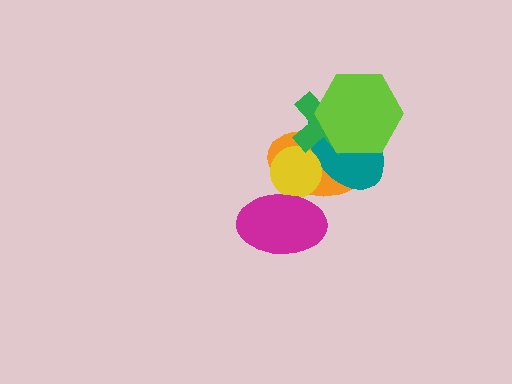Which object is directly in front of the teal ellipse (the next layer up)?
The yellow circle is directly in front of the teal ellipse.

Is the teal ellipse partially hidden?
Yes, it is partially covered by another shape.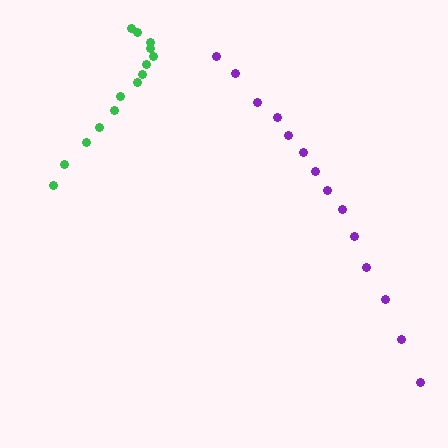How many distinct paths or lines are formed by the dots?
There are 2 distinct paths.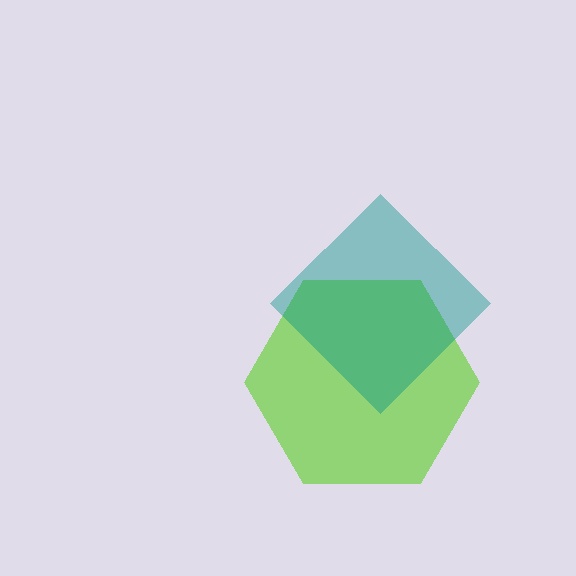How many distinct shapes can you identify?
There are 2 distinct shapes: a lime hexagon, a teal diamond.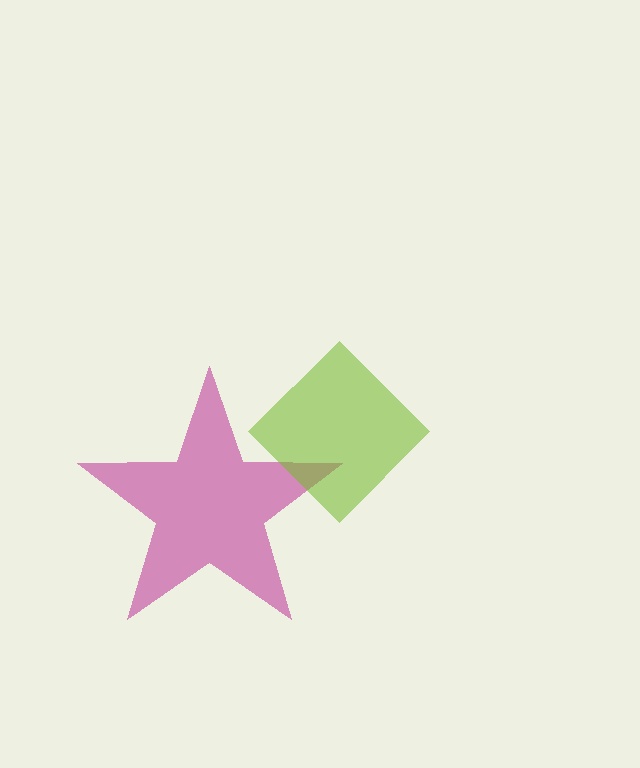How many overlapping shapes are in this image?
There are 2 overlapping shapes in the image.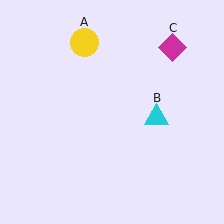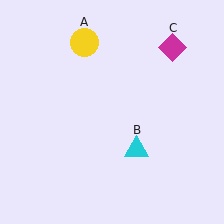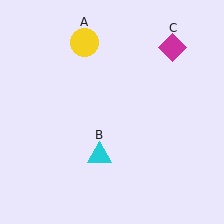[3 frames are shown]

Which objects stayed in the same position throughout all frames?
Yellow circle (object A) and magenta diamond (object C) remained stationary.